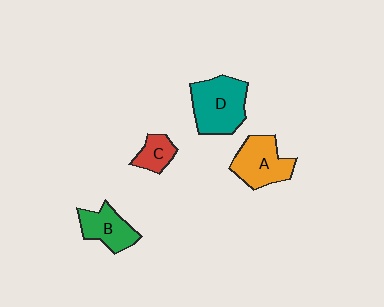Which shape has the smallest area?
Shape C (red).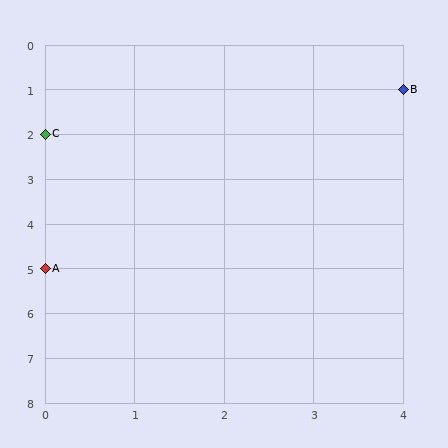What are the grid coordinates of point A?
Point A is at grid coordinates (0, 5).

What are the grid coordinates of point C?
Point C is at grid coordinates (0, 2).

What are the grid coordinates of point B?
Point B is at grid coordinates (4, 1).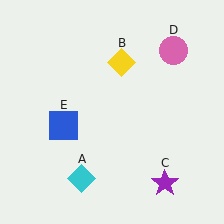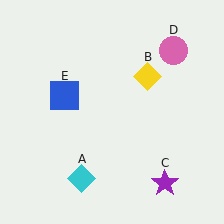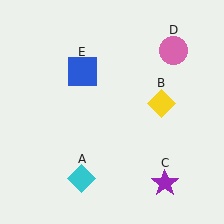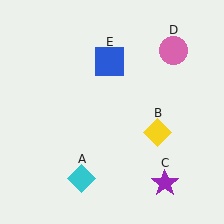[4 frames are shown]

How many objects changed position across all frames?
2 objects changed position: yellow diamond (object B), blue square (object E).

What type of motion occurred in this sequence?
The yellow diamond (object B), blue square (object E) rotated clockwise around the center of the scene.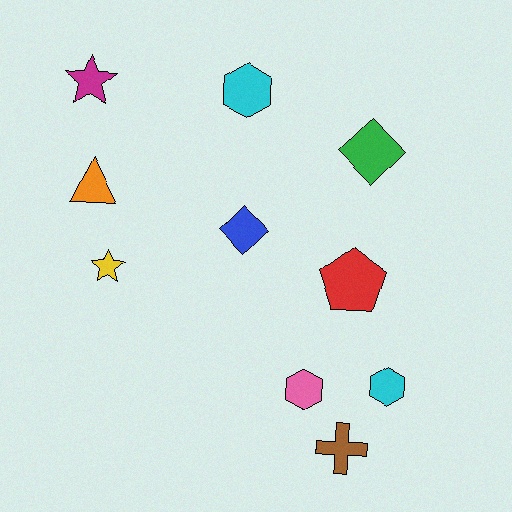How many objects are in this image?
There are 10 objects.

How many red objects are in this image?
There is 1 red object.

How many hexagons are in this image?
There are 3 hexagons.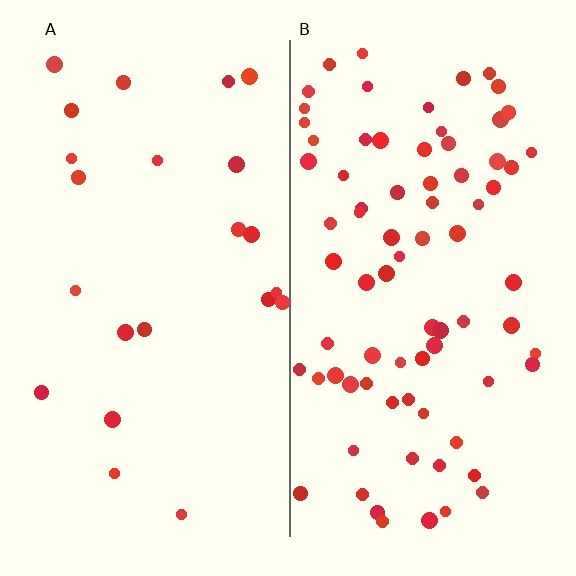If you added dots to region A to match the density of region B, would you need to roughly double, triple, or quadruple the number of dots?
Approximately triple.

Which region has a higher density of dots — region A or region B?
B (the right).